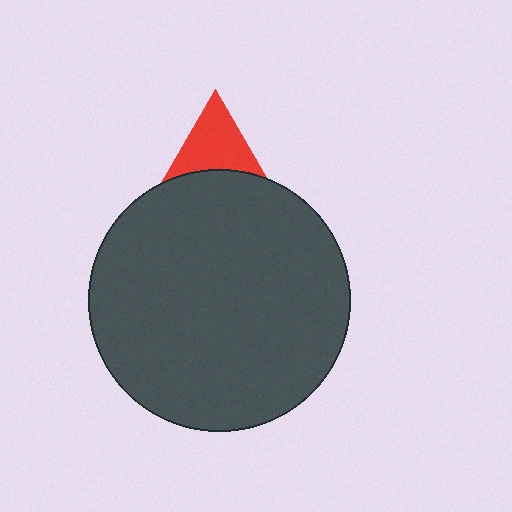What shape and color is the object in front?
The object in front is a dark gray circle.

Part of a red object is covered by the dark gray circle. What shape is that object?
It is a triangle.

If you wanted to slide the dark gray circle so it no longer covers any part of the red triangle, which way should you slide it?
Slide it down — that is the most direct way to separate the two shapes.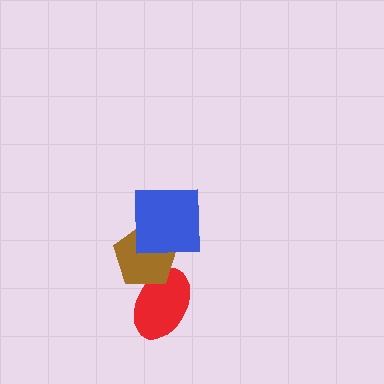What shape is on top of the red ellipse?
The brown pentagon is on top of the red ellipse.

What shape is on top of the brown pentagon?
The blue square is on top of the brown pentagon.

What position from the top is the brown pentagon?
The brown pentagon is 2nd from the top.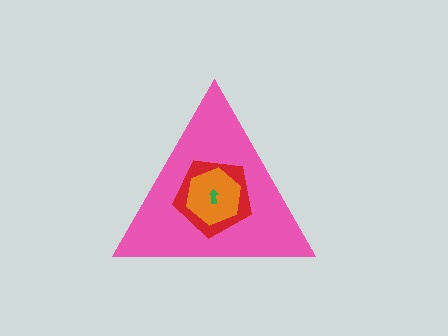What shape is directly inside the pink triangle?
The red pentagon.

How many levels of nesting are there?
4.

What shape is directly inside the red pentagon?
The orange hexagon.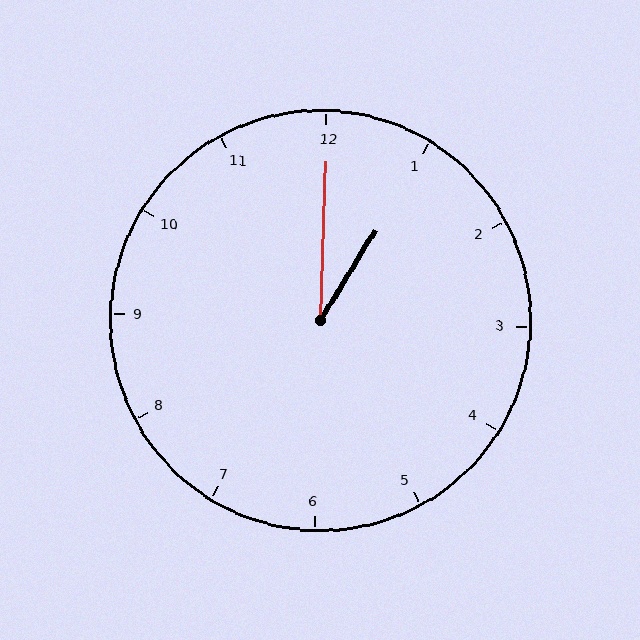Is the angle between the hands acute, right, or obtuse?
It is acute.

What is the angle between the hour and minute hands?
Approximately 30 degrees.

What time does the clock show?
1:00.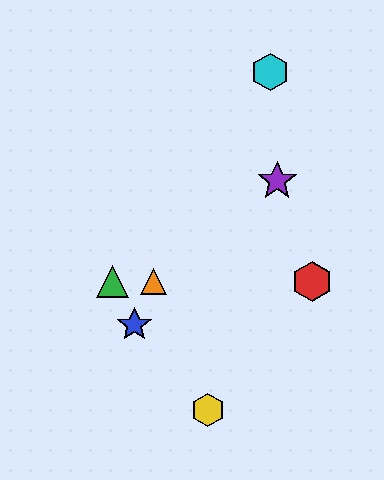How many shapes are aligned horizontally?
3 shapes (the red hexagon, the green triangle, the orange triangle) are aligned horizontally.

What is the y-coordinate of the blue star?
The blue star is at y≈325.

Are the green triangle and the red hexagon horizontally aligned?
Yes, both are at y≈281.